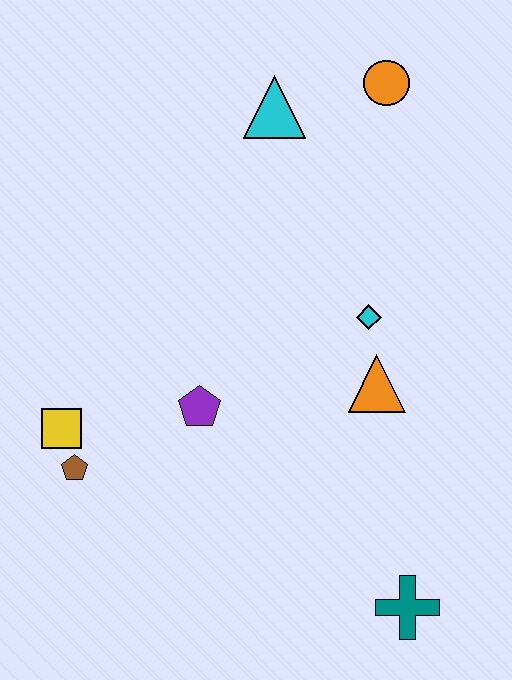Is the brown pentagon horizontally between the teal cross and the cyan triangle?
No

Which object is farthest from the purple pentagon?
The orange circle is farthest from the purple pentagon.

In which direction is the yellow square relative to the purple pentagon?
The yellow square is to the left of the purple pentagon.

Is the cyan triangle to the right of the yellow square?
Yes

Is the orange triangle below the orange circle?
Yes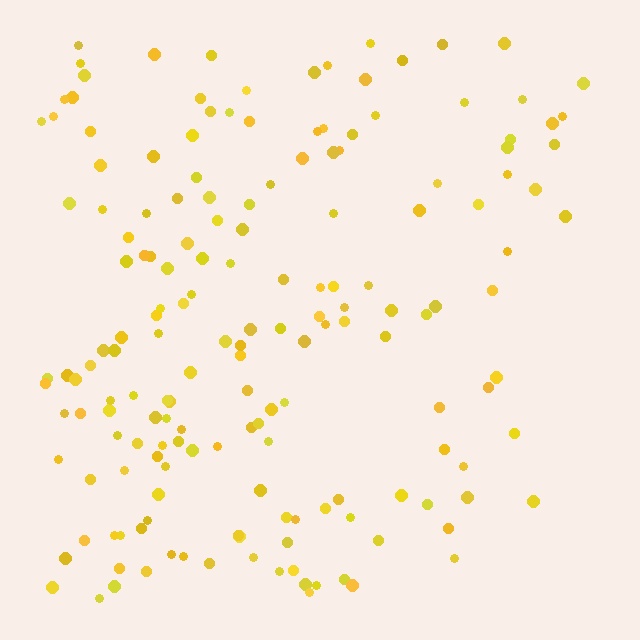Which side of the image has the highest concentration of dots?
The left.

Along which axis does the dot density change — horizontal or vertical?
Horizontal.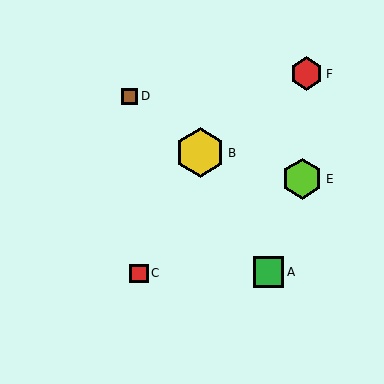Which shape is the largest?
The yellow hexagon (labeled B) is the largest.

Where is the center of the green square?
The center of the green square is at (268, 272).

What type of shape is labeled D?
Shape D is a brown square.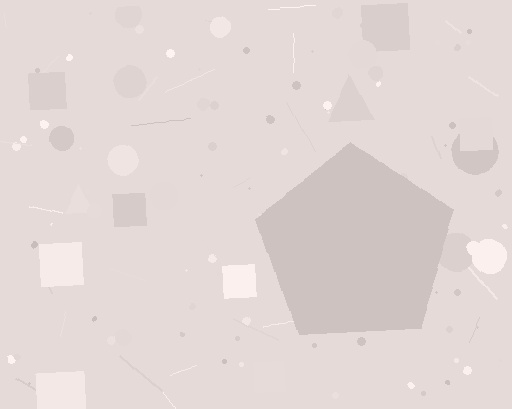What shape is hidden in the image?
A pentagon is hidden in the image.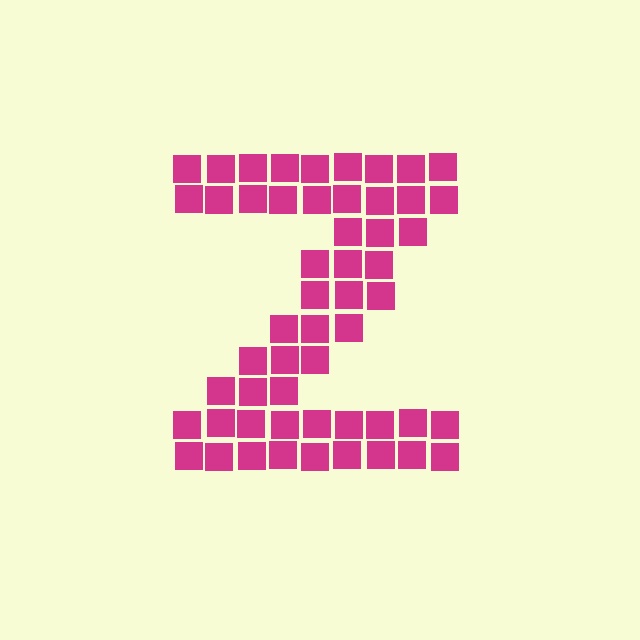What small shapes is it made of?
It is made of small squares.